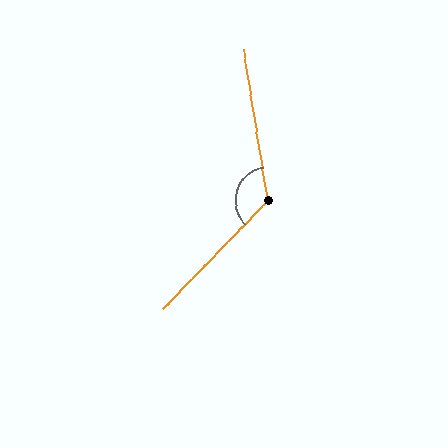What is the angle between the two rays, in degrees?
Approximately 126 degrees.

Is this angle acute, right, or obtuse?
It is obtuse.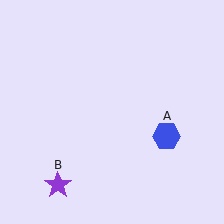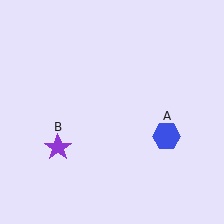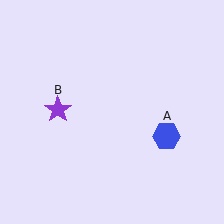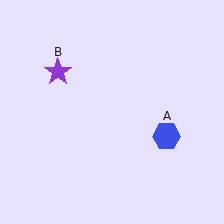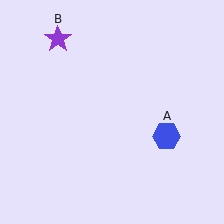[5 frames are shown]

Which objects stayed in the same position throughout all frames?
Blue hexagon (object A) remained stationary.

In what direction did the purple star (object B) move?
The purple star (object B) moved up.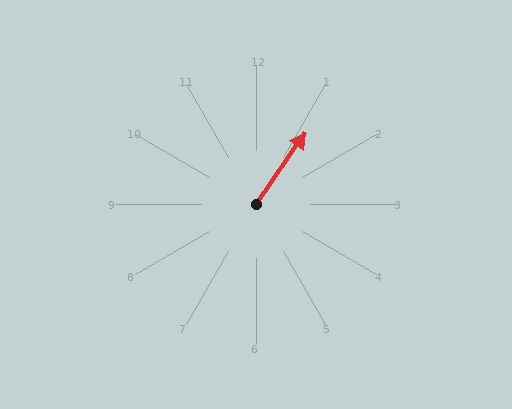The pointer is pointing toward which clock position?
Roughly 1 o'clock.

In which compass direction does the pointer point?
Northeast.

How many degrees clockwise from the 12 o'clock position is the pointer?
Approximately 35 degrees.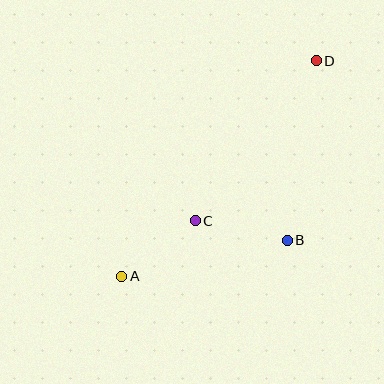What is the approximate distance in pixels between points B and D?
The distance between B and D is approximately 182 pixels.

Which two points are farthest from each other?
Points A and D are farthest from each other.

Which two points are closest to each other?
Points A and C are closest to each other.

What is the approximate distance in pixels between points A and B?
The distance between A and B is approximately 170 pixels.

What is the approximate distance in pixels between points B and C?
The distance between B and C is approximately 94 pixels.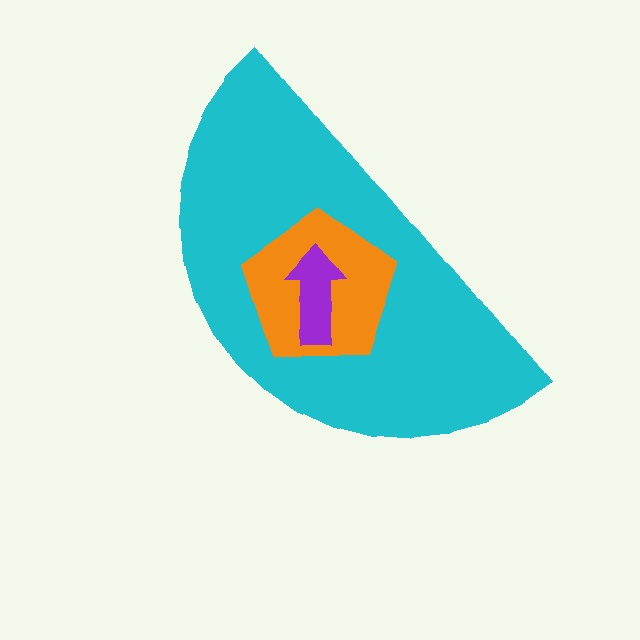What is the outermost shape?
The cyan semicircle.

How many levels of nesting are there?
3.